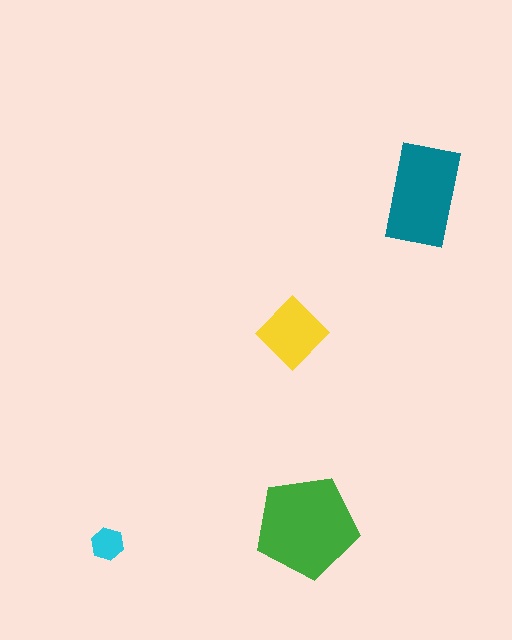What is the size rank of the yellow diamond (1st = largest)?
3rd.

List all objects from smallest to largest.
The cyan hexagon, the yellow diamond, the teal rectangle, the green pentagon.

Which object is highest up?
The teal rectangle is topmost.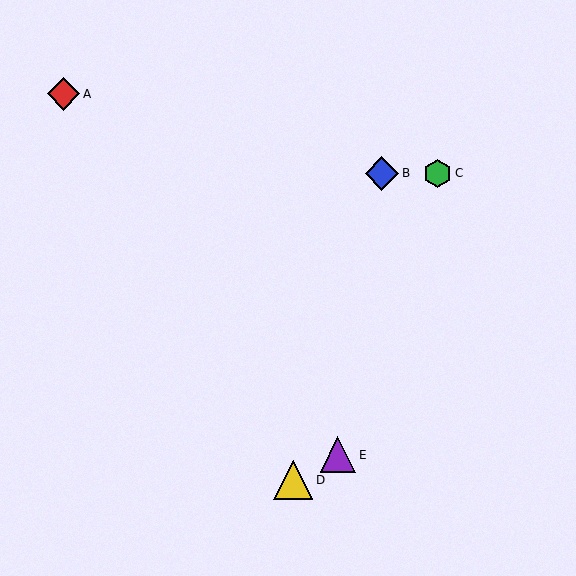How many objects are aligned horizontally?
2 objects (B, C) are aligned horizontally.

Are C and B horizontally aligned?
Yes, both are at y≈173.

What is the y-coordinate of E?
Object E is at y≈455.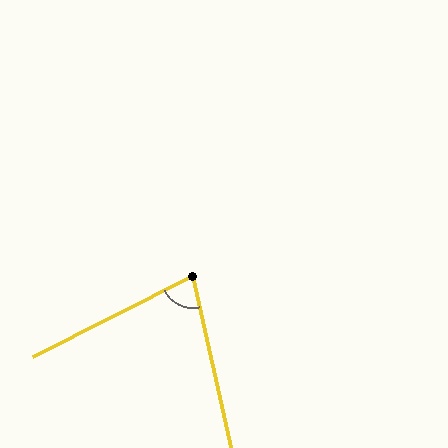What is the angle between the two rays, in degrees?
Approximately 76 degrees.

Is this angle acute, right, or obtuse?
It is acute.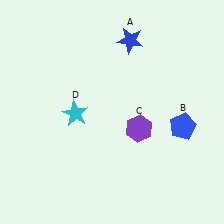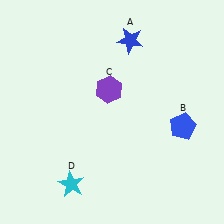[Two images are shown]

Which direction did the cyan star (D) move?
The cyan star (D) moved down.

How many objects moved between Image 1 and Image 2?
2 objects moved between the two images.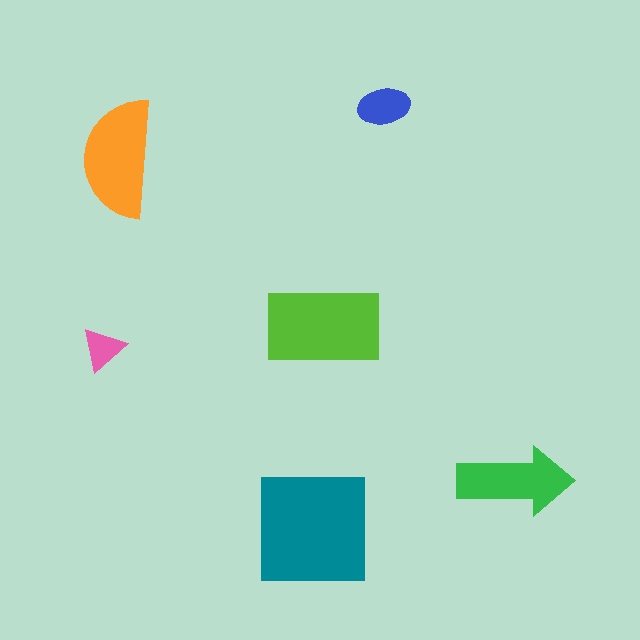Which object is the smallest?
The pink triangle.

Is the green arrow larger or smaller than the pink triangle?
Larger.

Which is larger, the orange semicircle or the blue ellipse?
The orange semicircle.